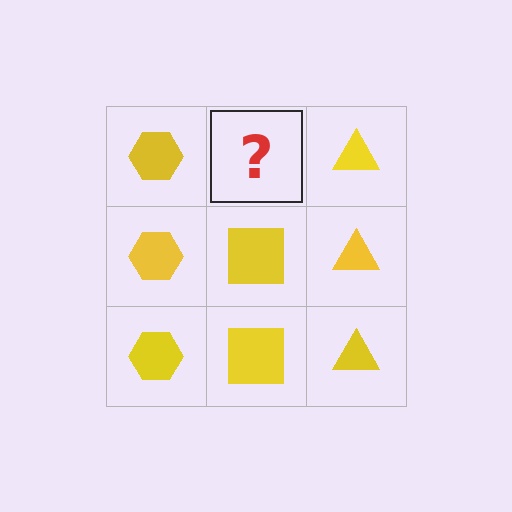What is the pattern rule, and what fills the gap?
The rule is that each column has a consistent shape. The gap should be filled with a yellow square.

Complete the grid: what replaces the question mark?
The question mark should be replaced with a yellow square.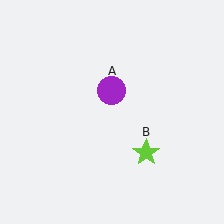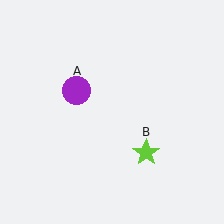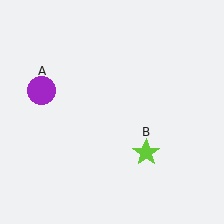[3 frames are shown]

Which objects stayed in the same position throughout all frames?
Lime star (object B) remained stationary.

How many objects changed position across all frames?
1 object changed position: purple circle (object A).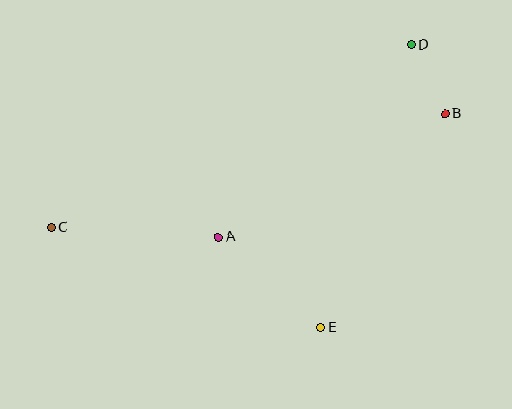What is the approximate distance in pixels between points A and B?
The distance between A and B is approximately 258 pixels.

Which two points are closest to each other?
Points B and D are closest to each other.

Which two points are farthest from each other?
Points B and C are farthest from each other.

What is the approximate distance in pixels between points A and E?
The distance between A and E is approximately 137 pixels.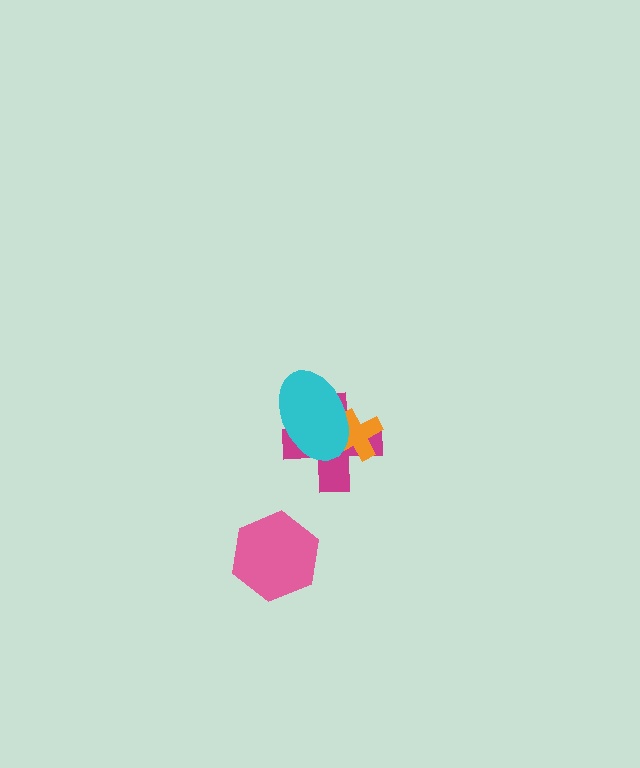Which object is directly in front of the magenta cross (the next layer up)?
The orange cross is directly in front of the magenta cross.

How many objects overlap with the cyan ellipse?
2 objects overlap with the cyan ellipse.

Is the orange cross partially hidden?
Yes, it is partially covered by another shape.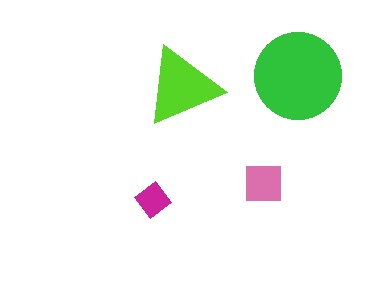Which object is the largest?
The green circle.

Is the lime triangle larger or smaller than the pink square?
Larger.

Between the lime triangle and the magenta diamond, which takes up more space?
The lime triangle.